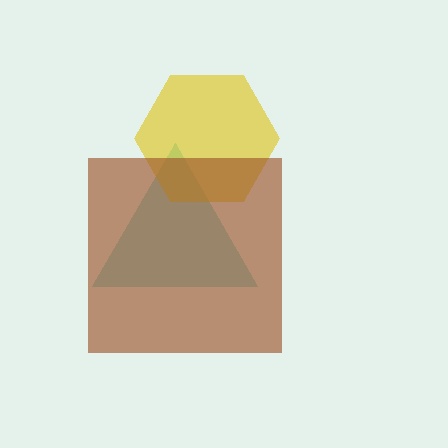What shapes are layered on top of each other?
The layered shapes are: a cyan triangle, a yellow hexagon, a brown square.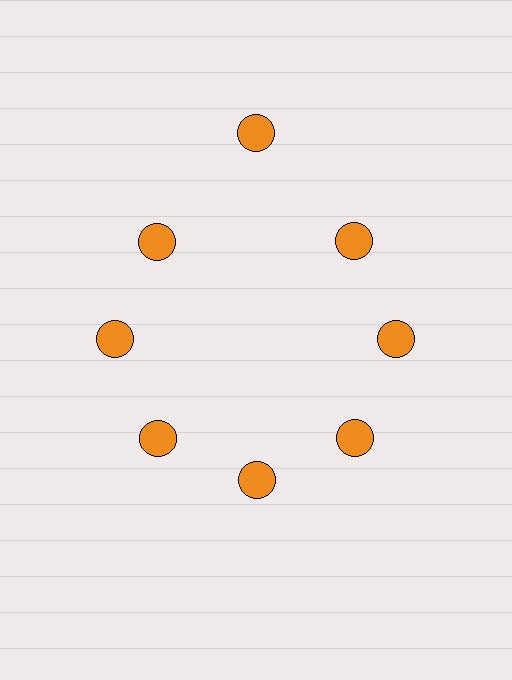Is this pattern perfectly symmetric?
No. The 8 orange circles are arranged in a ring, but one element near the 12 o'clock position is pushed outward from the center, breaking the 8-fold rotational symmetry.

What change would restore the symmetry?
The symmetry would be restored by moving it inward, back onto the ring so that all 8 circles sit at equal angles and equal distance from the center.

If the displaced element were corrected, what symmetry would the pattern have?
It would have 8-fold rotational symmetry — the pattern would map onto itself every 45 degrees.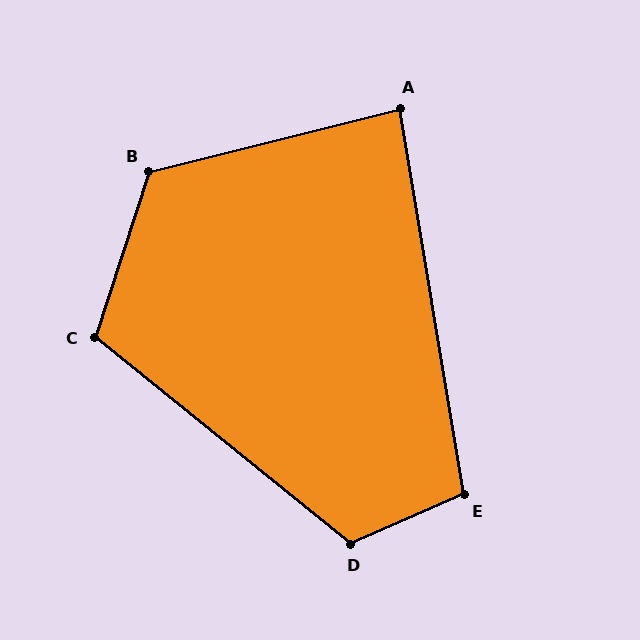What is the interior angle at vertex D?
Approximately 117 degrees (obtuse).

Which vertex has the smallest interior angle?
A, at approximately 85 degrees.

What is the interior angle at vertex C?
Approximately 111 degrees (obtuse).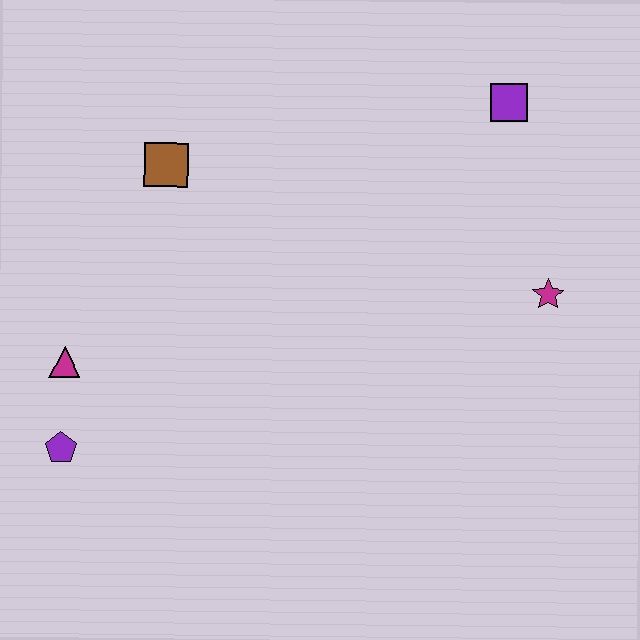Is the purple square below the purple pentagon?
No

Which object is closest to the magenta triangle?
The purple pentagon is closest to the magenta triangle.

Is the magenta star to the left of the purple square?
No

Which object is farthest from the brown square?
The magenta star is farthest from the brown square.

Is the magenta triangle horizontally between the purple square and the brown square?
No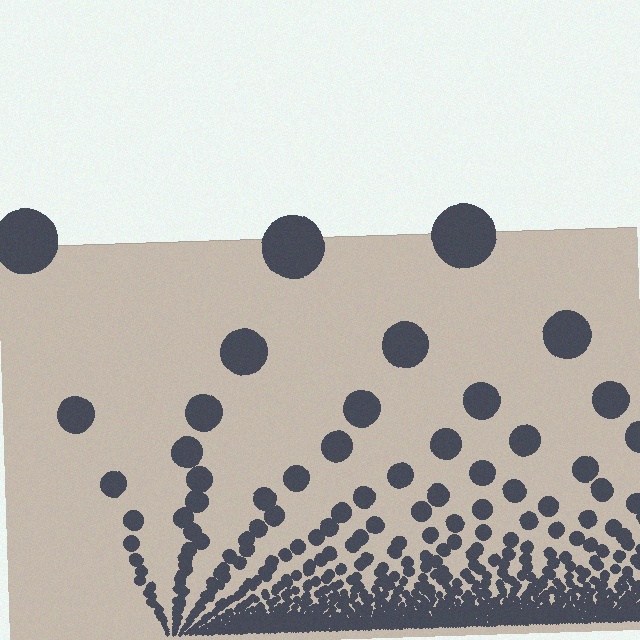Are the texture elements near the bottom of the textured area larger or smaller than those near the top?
Smaller. The gradient is inverted — elements near the bottom are smaller and denser.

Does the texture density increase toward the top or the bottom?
Density increases toward the bottom.